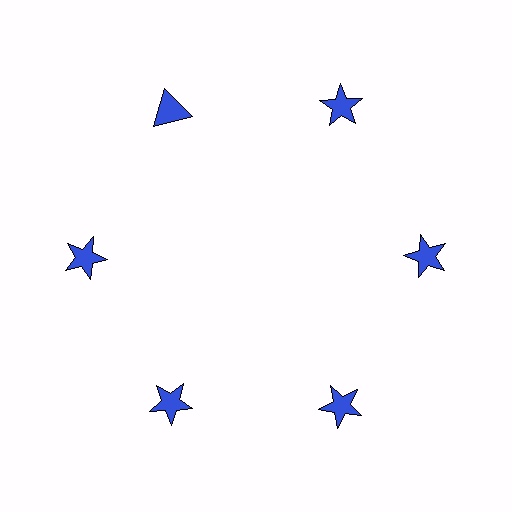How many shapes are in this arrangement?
There are 6 shapes arranged in a ring pattern.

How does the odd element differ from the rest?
It has a different shape: triangle instead of star.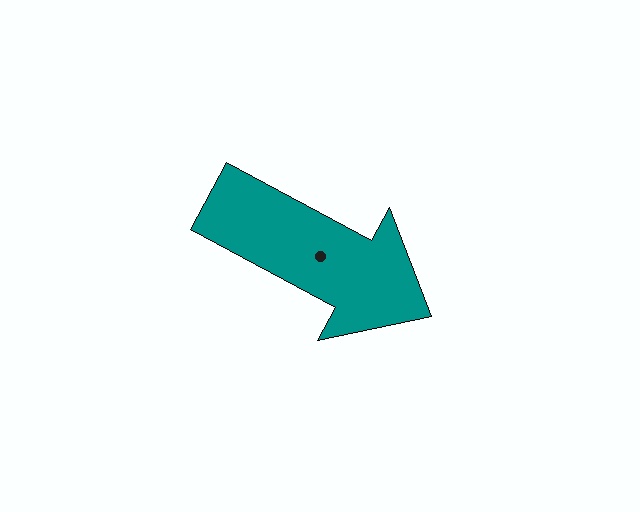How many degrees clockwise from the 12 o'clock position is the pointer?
Approximately 118 degrees.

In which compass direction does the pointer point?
Southeast.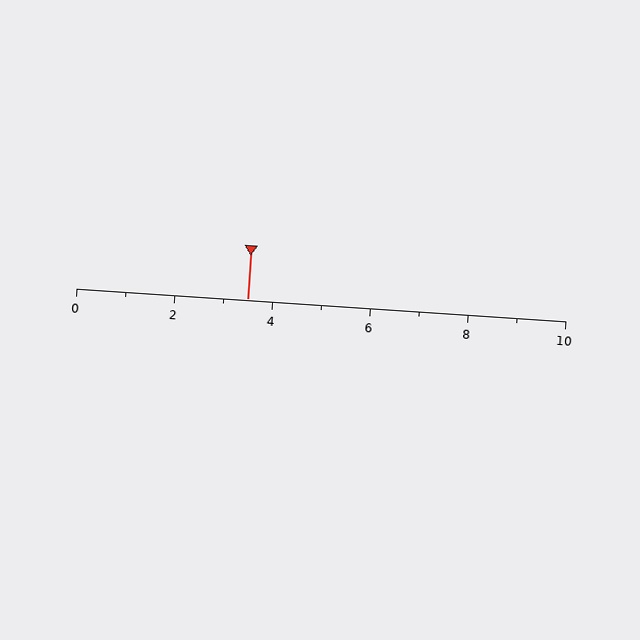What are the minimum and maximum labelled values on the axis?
The axis runs from 0 to 10.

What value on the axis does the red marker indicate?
The marker indicates approximately 3.5.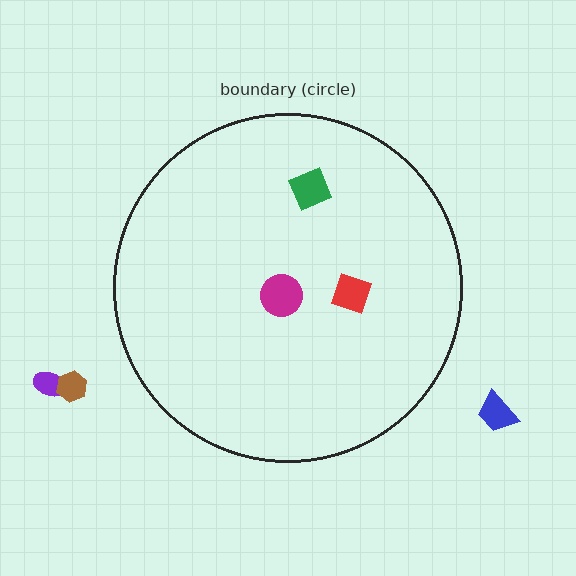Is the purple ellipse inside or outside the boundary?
Outside.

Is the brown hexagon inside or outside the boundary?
Outside.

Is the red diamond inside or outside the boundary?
Inside.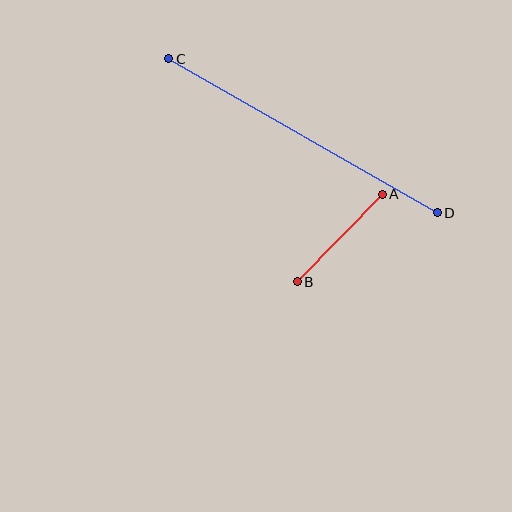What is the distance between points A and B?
The distance is approximately 122 pixels.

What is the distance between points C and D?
The distance is approximately 310 pixels.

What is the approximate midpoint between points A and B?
The midpoint is at approximately (340, 238) pixels.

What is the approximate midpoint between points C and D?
The midpoint is at approximately (303, 136) pixels.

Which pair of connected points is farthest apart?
Points C and D are farthest apart.